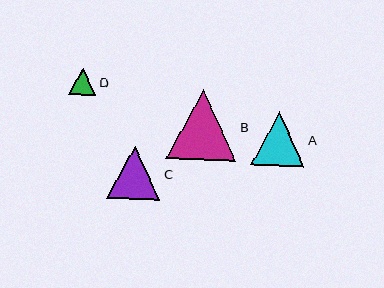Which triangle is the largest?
Triangle B is the largest with a size of approximately 70 pixels.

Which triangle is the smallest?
Triangle D is the smallest with a size of approximately 27 pixels.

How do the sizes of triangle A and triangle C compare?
Triangle A and triangle C are approximately the same size.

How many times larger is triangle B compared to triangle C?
Triangle B is approximately 1.3 times the size of triangle C.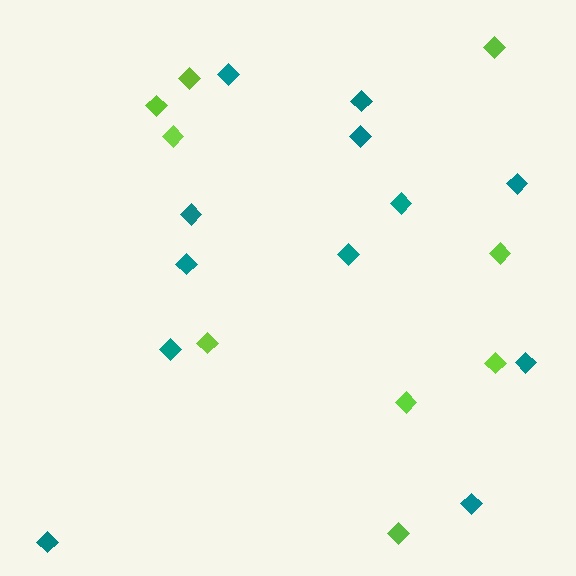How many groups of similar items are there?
There are 2 groups: one group of lime diamonds (9) and one group of teal diamonds (12).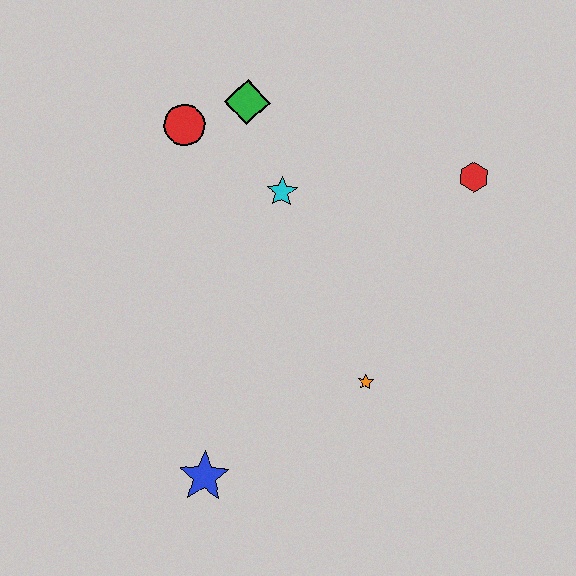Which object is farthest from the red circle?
The blue star is farthest from the red circle.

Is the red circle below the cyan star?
No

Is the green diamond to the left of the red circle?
No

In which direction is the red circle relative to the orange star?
The red circle is above the orange star.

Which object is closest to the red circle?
The green diamond is closest to the red circle.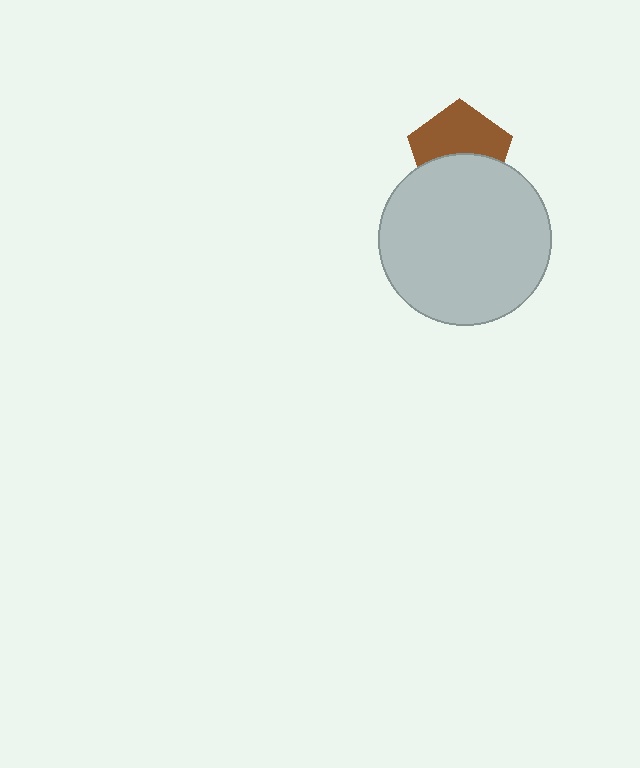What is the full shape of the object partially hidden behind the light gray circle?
The partially hidden object is a brown pentagon.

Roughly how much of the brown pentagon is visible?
About half of it is visible (roughly 56%).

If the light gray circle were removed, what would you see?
You would see the complete brown pentagon.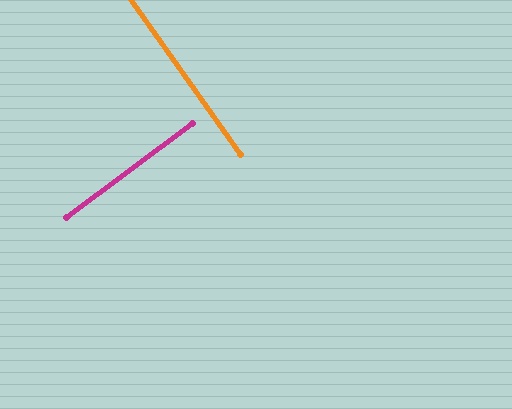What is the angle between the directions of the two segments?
Approximately 88 degrees.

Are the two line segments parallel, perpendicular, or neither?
Perpendicular — they meet at approximately 88°.